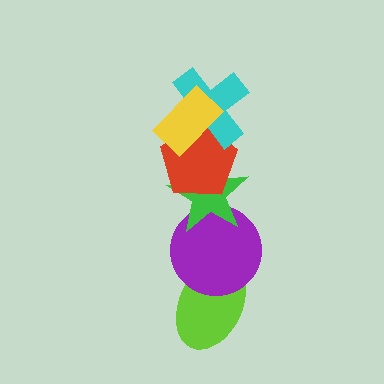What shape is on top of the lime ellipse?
The purple circle is on top of the lime ellipse.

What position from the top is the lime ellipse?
The lime ellipse is 6th from the top.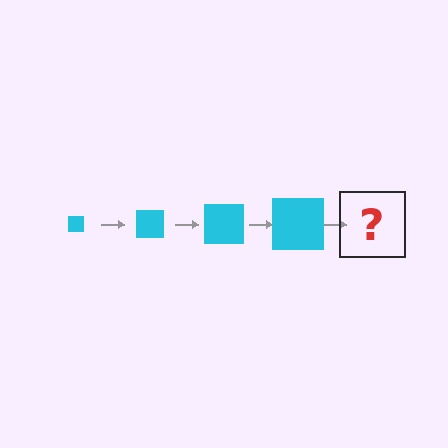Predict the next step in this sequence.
The next step is a cyan square, larger than the previous one.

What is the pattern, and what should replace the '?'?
The pattern is that the square gets progressively larger each step. The '?' should be a cyan square, larger than the previous one.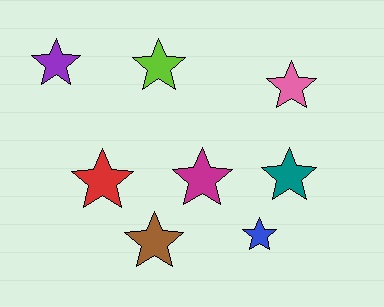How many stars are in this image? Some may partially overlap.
There are 8 stars.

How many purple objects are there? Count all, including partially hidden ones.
There is 1 purple object.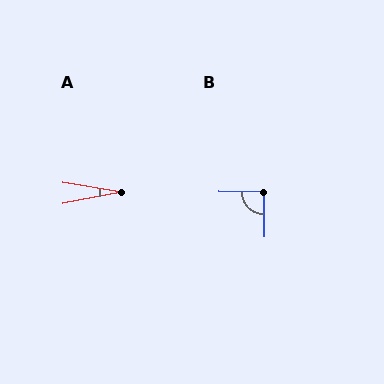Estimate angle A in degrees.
Approximately 20 degrees.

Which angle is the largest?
B, at approximately 91 degrees.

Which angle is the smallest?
A, at approximately 20 degrees.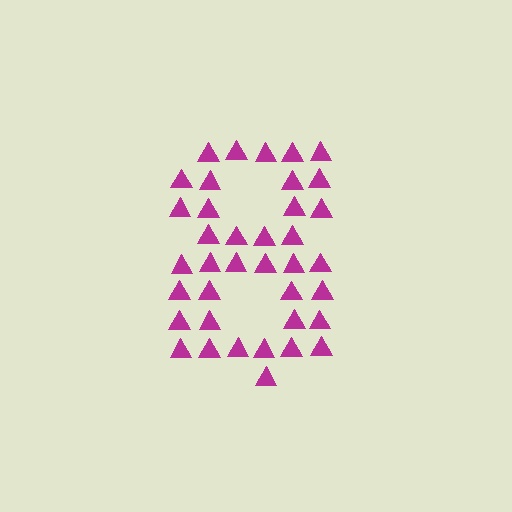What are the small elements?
The small elements are triangles.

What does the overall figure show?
The overall figure shows the digit 8.